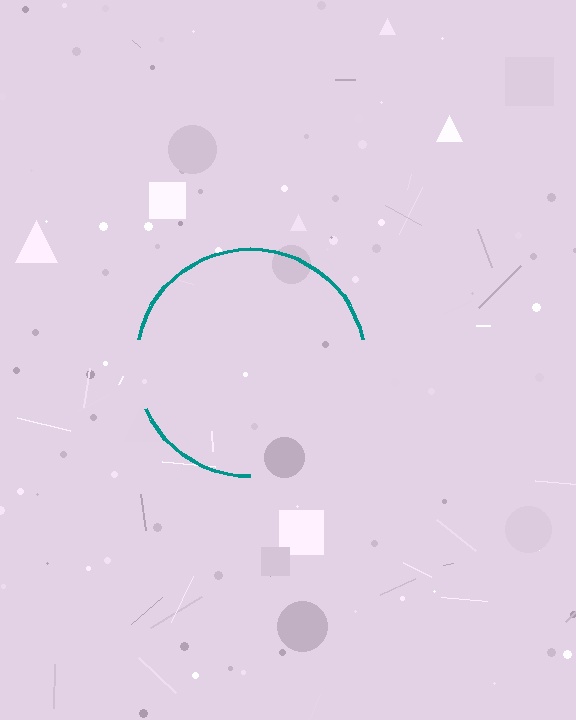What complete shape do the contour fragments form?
The contour fragments form a circle.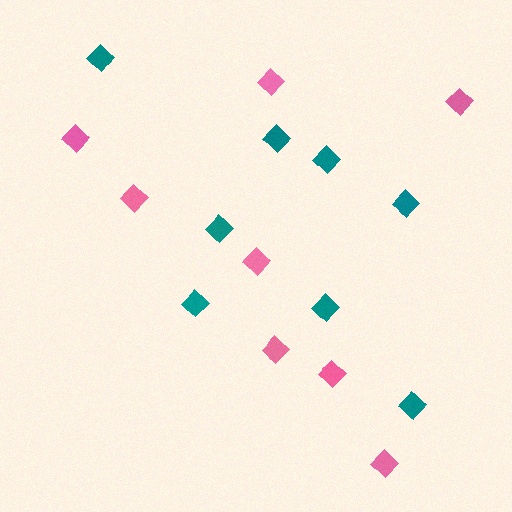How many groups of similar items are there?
There are 2 groups: one group of teal diamonds (8) and one group of pink diamonds (8).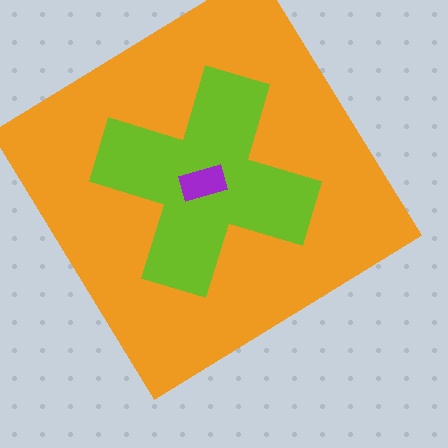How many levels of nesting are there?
3.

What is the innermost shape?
The purple rectangle.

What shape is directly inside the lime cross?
The purple rectangle.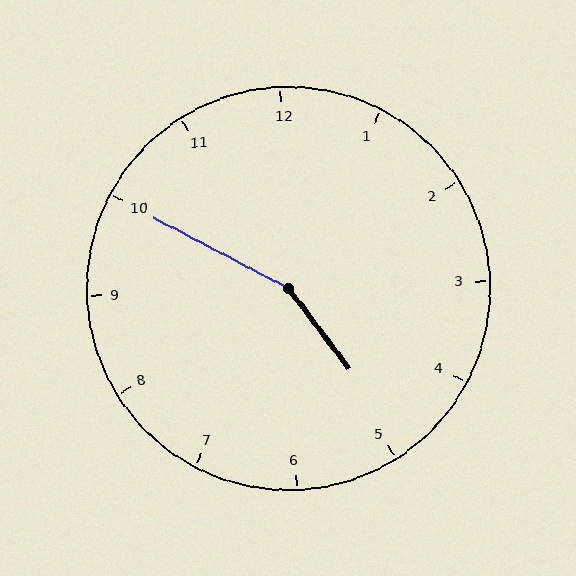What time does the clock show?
4:50.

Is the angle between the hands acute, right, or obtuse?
It is obtuse.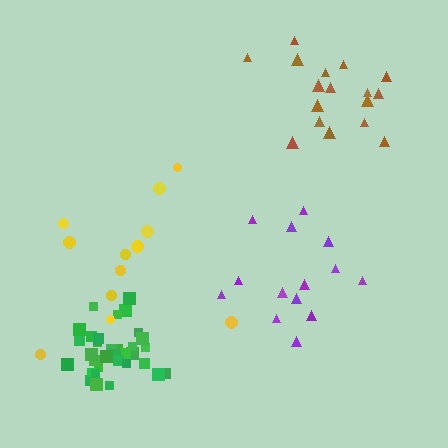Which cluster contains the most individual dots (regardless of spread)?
Green (34).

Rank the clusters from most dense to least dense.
green, brown, purple, yellow.